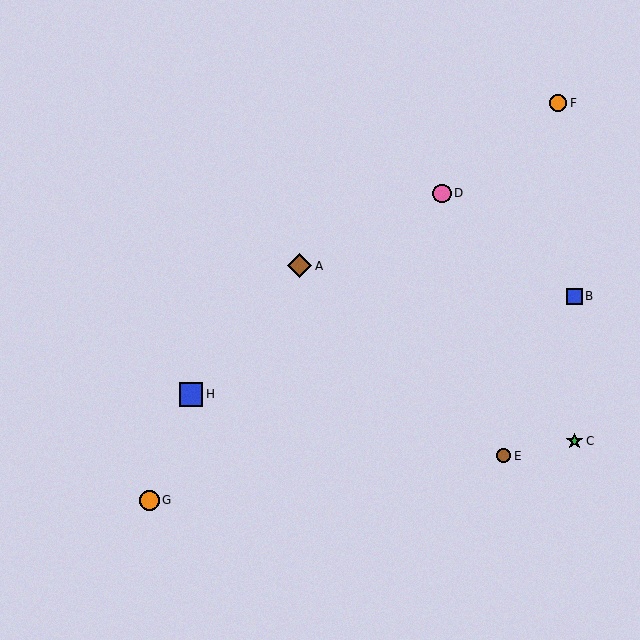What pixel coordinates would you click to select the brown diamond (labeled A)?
Click at (299, 266) to select the brown diamond A.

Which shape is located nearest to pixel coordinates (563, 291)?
The blue square (labeled B) at (574, 296) is nearest to that location.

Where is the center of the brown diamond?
The center of the brown diamond is at (299, 266).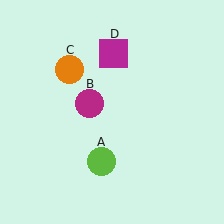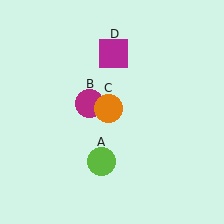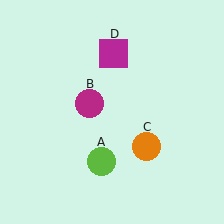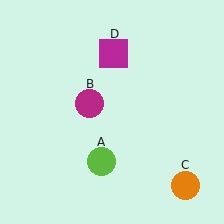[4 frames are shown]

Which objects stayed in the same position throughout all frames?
Lime circle (object A) and magenta circle (object B) and magenta square (object D) remained stationary.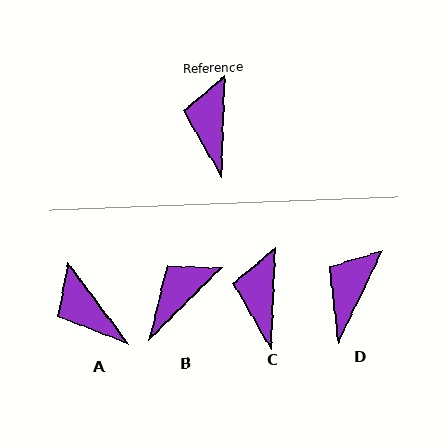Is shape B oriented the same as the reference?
No, it is off by about 43 degrees.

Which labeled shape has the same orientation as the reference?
C.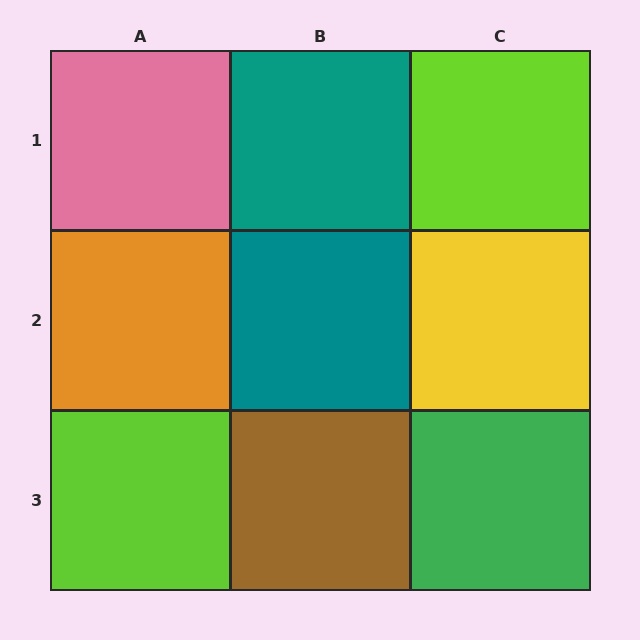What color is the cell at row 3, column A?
Lime.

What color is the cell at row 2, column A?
Orange.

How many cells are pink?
1 cell is pink.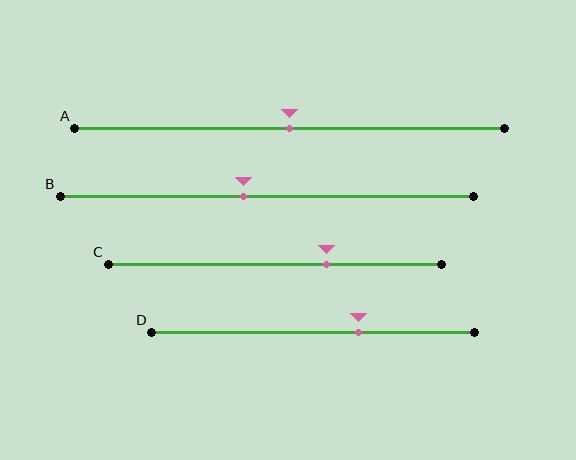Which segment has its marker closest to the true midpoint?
Segment A has its marker closest to the true midpoint.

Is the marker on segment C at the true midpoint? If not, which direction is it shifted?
No, the marker on segment C is shifted to the right by about 15% of the segment length.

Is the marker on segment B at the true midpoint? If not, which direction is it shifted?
No, the marker on segment B is shifted to the left by about 6% of the segment length.